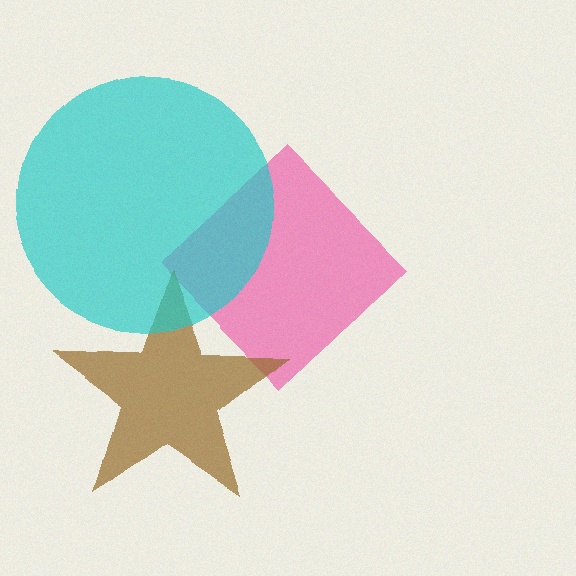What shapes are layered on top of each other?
The layered shapes are: a pink diamond, a brown star, a cyan circle.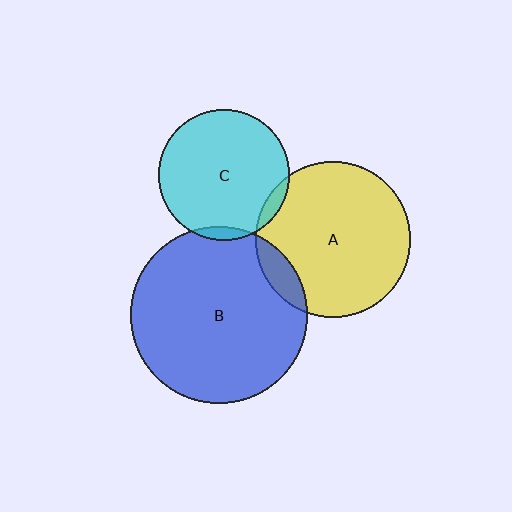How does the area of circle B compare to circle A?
Approximately 1.3 times.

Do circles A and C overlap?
Yes.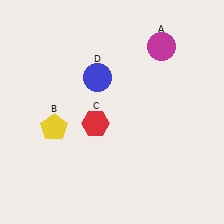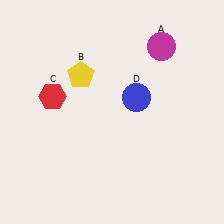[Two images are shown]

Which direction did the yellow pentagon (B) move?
The yellow pentagon (B) moved up.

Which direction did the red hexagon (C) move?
The red hexagon (C) moved left.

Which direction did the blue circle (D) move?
The blue circle (D) moved right.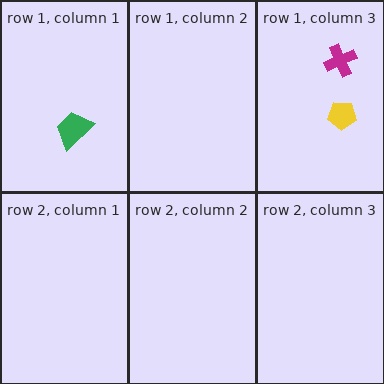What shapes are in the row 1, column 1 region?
The green trapezoid.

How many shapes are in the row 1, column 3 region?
2.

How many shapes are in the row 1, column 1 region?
1.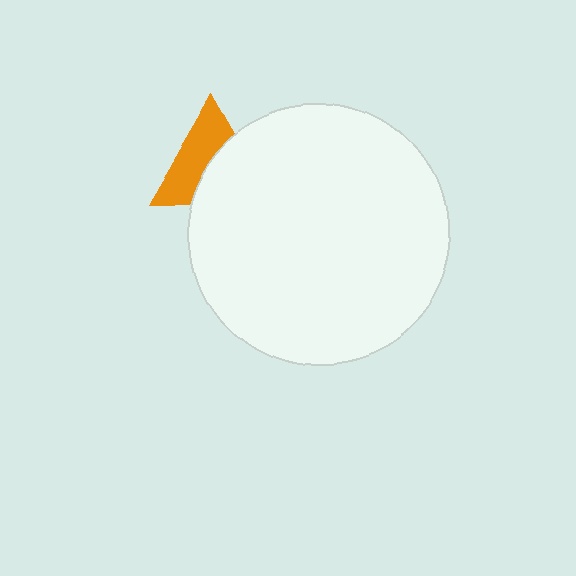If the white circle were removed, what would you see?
You would see the complete orange triangle.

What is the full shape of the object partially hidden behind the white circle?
The partially hidden object is an orange triangle.